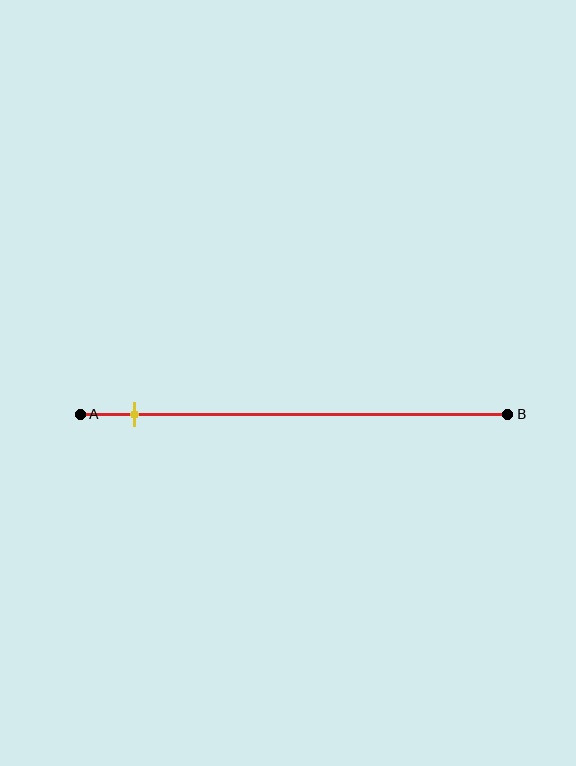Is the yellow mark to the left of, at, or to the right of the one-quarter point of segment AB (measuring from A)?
The yellow mark is to the left of the one-quarter point of segment AB.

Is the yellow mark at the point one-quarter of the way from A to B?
No, the mark is at about 15% from A, not at the 25% one-quarter point.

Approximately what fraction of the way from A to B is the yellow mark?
The yellow mark is approximately 15% of the way from A to B.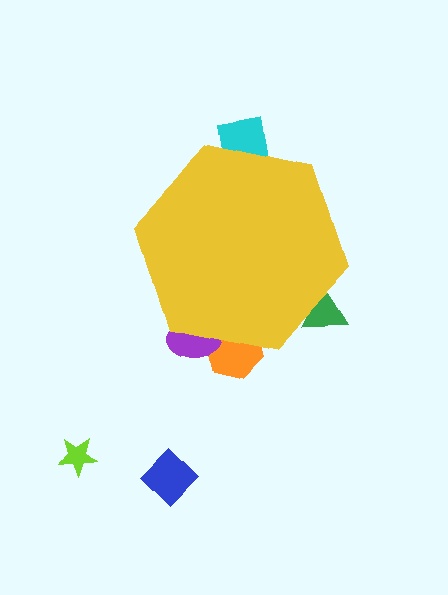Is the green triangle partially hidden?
Yes, the green triangle is partially hidden behind the yellow hexagon.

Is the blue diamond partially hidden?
No, the blue diamond is fully visible.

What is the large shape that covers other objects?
A yellow hexagon.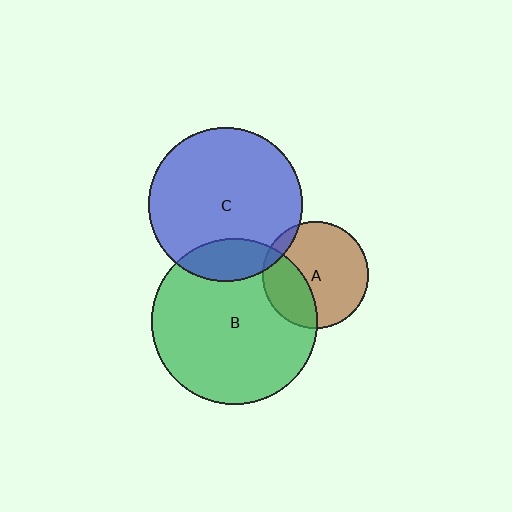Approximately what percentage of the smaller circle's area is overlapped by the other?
Approximately 30%.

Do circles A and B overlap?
Yes.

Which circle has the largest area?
Circle B (green).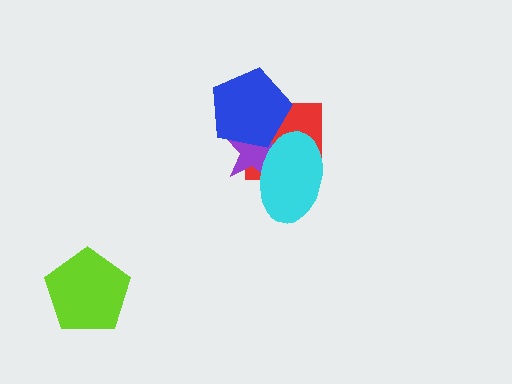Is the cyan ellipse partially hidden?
No, no other shape covers it.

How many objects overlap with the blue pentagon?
3 objects overlap with the blue pentagon.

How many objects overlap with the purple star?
3 objects overlap with the purple star.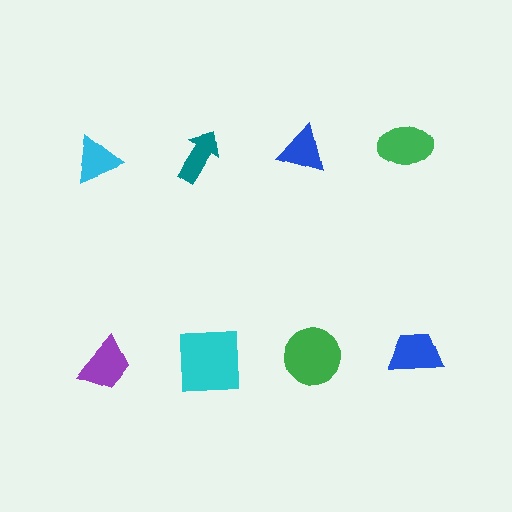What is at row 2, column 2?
A cyan square.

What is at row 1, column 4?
A green ellipse.